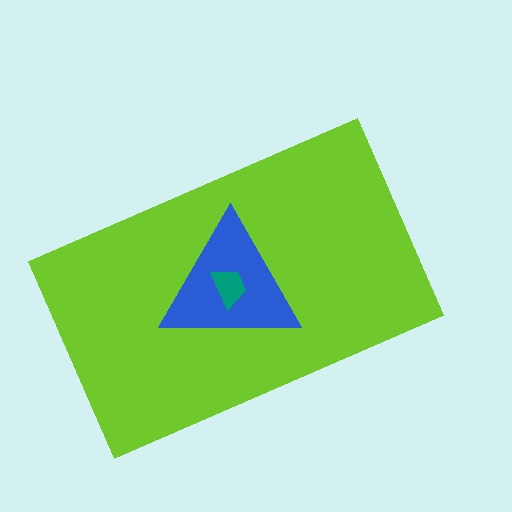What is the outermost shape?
The lime rectangle.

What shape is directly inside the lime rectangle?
The blue triangle.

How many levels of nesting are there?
3.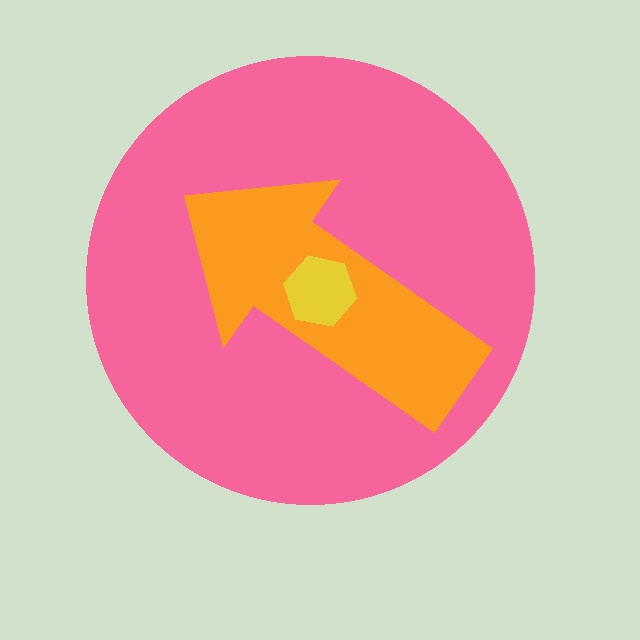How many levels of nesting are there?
3.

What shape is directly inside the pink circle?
The orange arrow.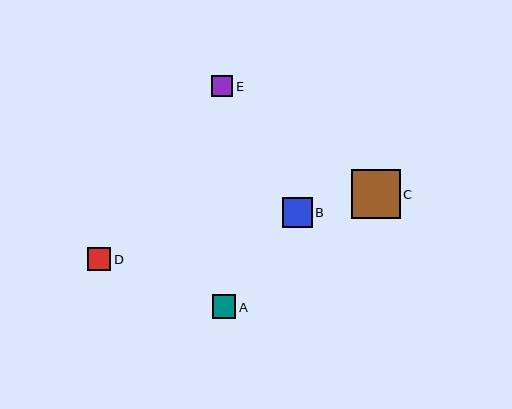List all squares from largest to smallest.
From largest to smallest: C, B, A, D, E.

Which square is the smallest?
Square E is the smallest with a size of approximately 22 pixels.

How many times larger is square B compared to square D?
Square B is approximately 1.3 times the size of square D.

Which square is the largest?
Square C is the largest with a size of approximately 49 pixels.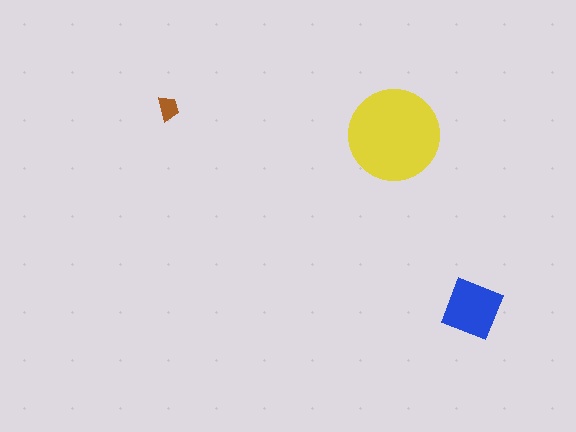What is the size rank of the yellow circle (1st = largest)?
1st.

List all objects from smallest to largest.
The brown trapezoid, the blue diamond, the yellow circle.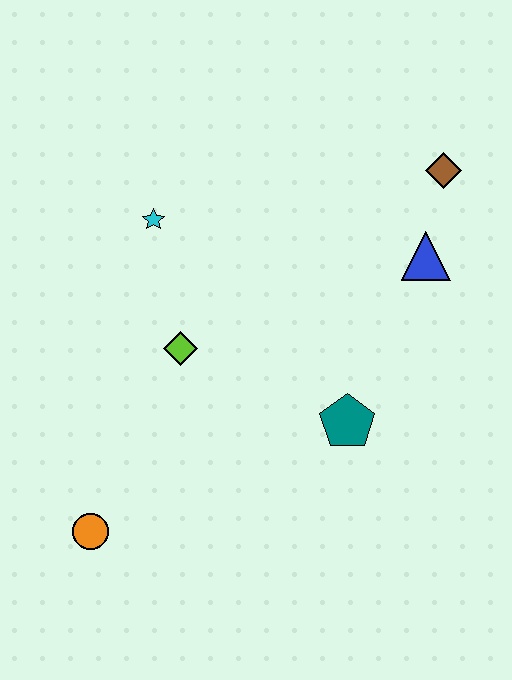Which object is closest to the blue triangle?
The brown diamond is closest to the blue triangle.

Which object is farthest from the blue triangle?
The orange circle is farthest from the blue triangle.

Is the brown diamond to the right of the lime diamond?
Yes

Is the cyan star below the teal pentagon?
No